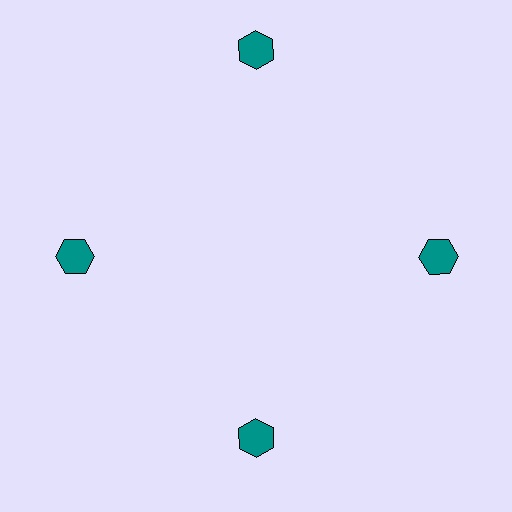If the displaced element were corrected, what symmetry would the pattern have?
It would have 4-fold rotational symmetry — the pattern would map onto itself every 90 degrees.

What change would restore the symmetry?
The symmetry would be restored by moving it inward, back onto the ring so that all 4 hexagons sit at equal angles and equal distance from the center.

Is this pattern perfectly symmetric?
No. The 4 teal hexagons are arranged in a ring, but one element near the 12 o'clock position is pushed outward from the center, breaking the 4-fold rotational symmetry.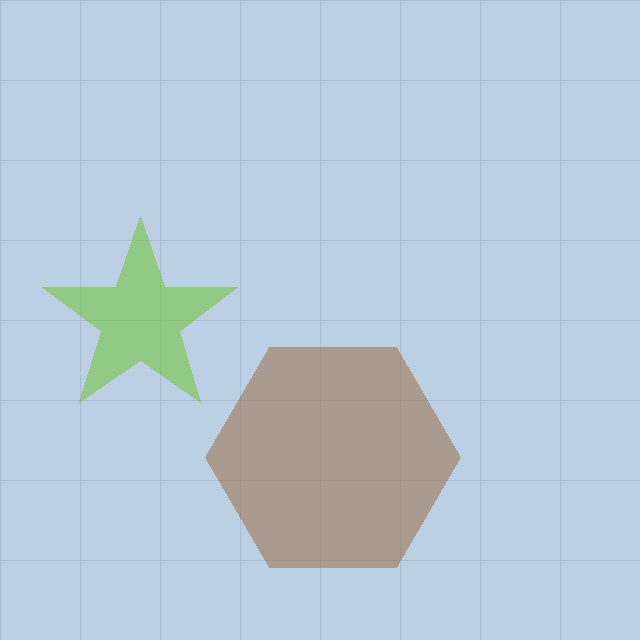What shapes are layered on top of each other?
The layered shapes are: a brown hexagon, a lime star.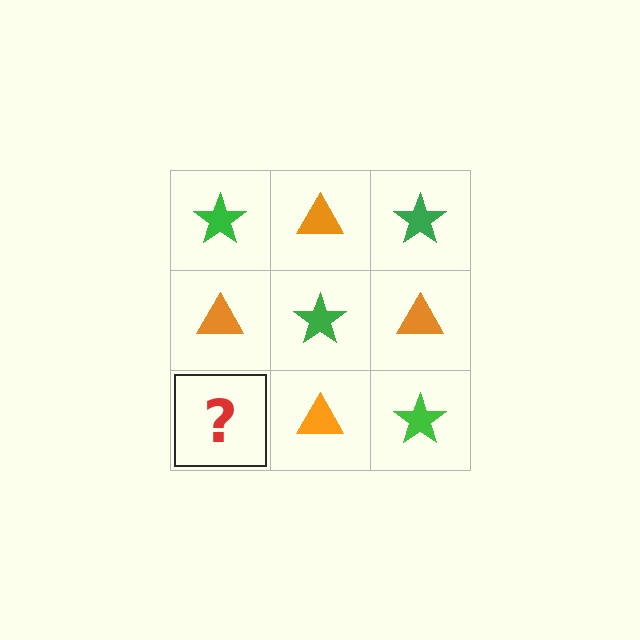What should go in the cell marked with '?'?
The missing cell should contain a green star.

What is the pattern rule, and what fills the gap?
The rule is that it alternates green star and orange triangle in a checkerboard pattern. The gap should be filled with a green star.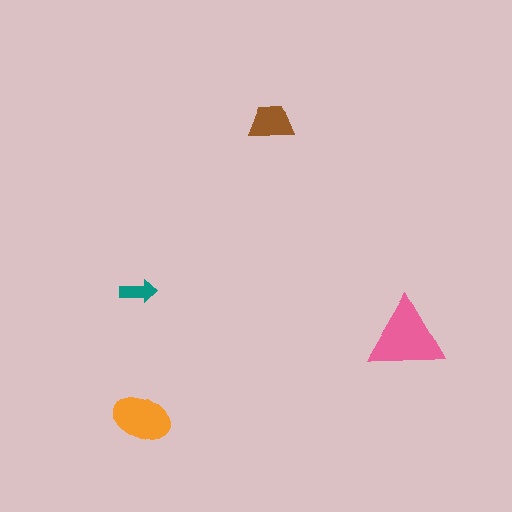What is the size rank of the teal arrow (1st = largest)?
4th.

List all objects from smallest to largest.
The teal arrow, the brown trapezoid, the orange ellipse, the pink triangle.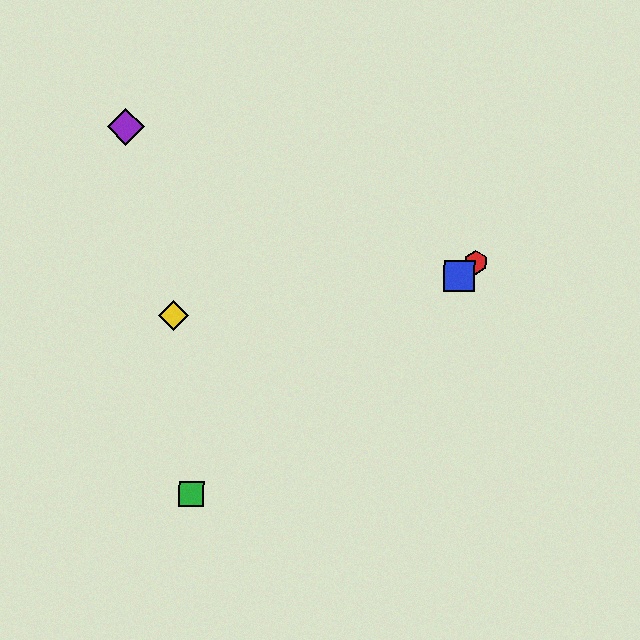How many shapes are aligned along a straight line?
3 shapes (the red hexagon, the blue square, the green square) are aligned along a straight line.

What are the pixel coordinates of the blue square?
The blue square is at (460, 276).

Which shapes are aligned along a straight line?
The red hexagon, the blue square, the green square are aligned along a straight line.